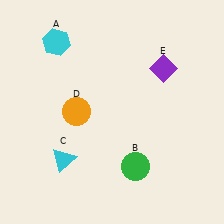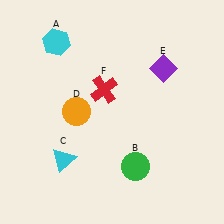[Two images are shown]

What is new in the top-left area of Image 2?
A red cross (F) was added in the top-left area of Image 2.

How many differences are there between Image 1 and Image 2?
There is 1 difference between the two images.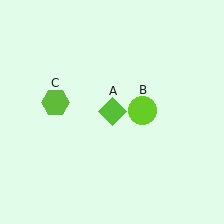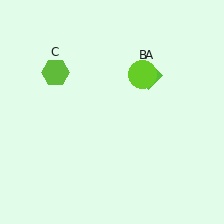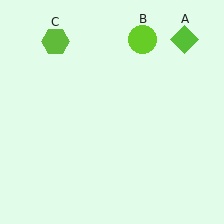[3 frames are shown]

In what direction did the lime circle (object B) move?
The lime circle (object B) moved up.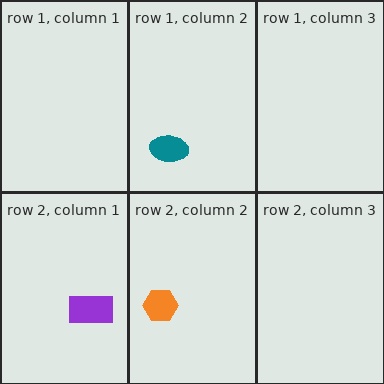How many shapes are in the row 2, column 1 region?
1.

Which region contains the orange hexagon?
The row 2, column 2 region.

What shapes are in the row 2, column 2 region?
The orange hexagon.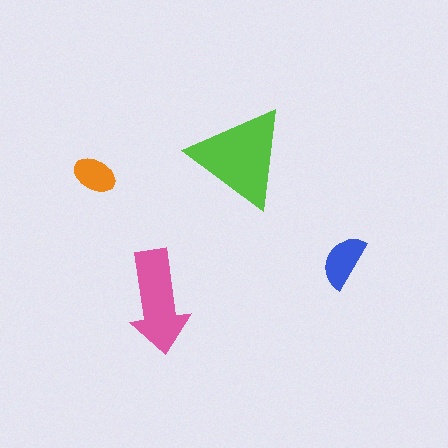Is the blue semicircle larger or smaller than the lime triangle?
Smaller.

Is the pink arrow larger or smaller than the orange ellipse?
Larger.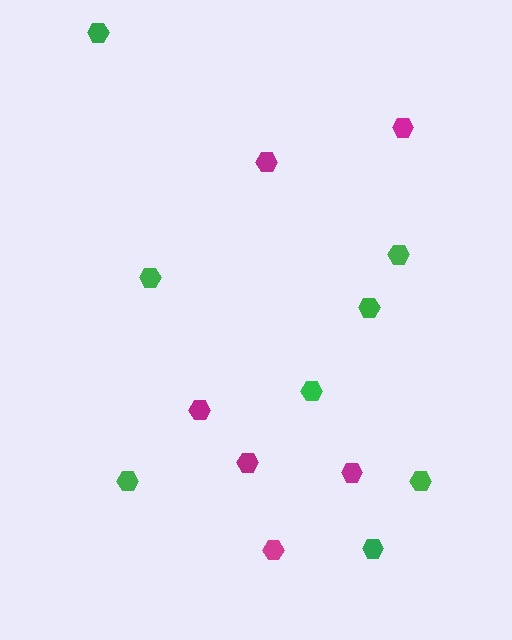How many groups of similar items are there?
There are 2 groups: one group of green hexagons (8) and one group of magenta hexagons (6).